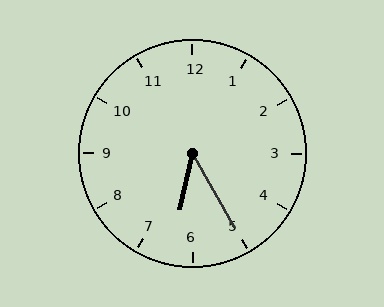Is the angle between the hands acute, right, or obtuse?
It is acute.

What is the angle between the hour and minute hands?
Approximately 42 degrees.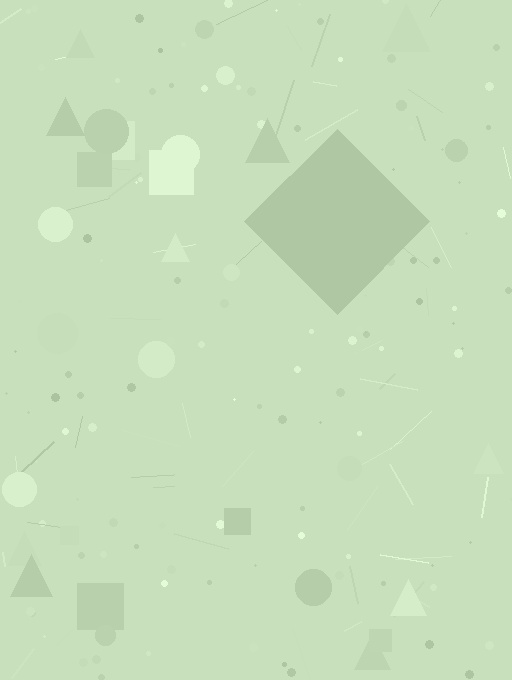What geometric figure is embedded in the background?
A diamond is embedded in the background.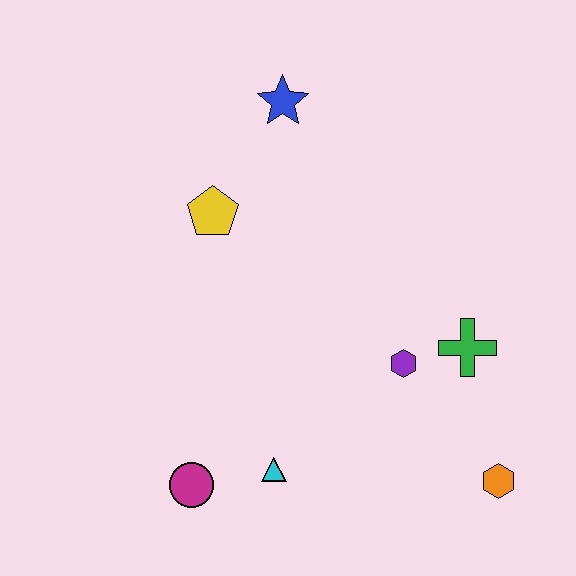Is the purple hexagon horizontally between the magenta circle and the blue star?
No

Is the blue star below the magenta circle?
No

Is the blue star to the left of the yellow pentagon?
No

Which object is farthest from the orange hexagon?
The blue star is farthest from the orange hexagon.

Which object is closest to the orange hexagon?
The green cross is closest to the orange hexagon.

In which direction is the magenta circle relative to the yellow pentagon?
The magenta circle is below the yellow pentagon.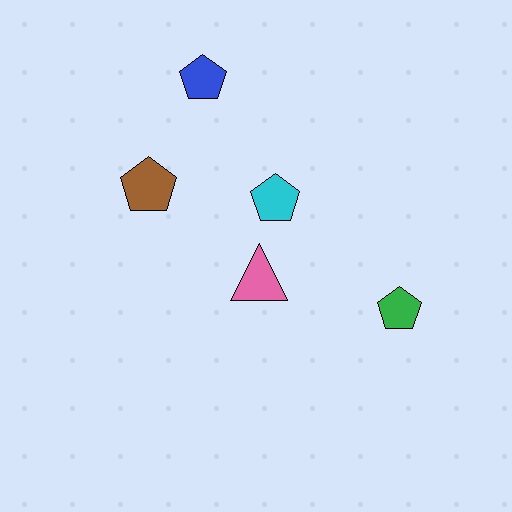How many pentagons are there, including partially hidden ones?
There are 4 pentagons.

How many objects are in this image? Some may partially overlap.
There are 5 objects.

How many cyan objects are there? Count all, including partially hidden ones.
There is 1 cyan object.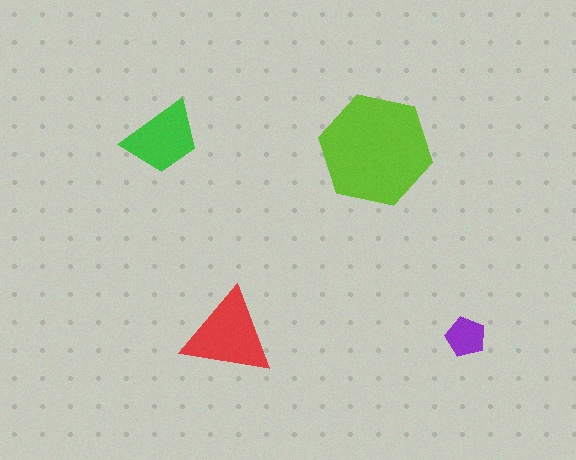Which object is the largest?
The lime hexagon.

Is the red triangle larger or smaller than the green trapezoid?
Larger.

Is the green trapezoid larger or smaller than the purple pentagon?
Larger.